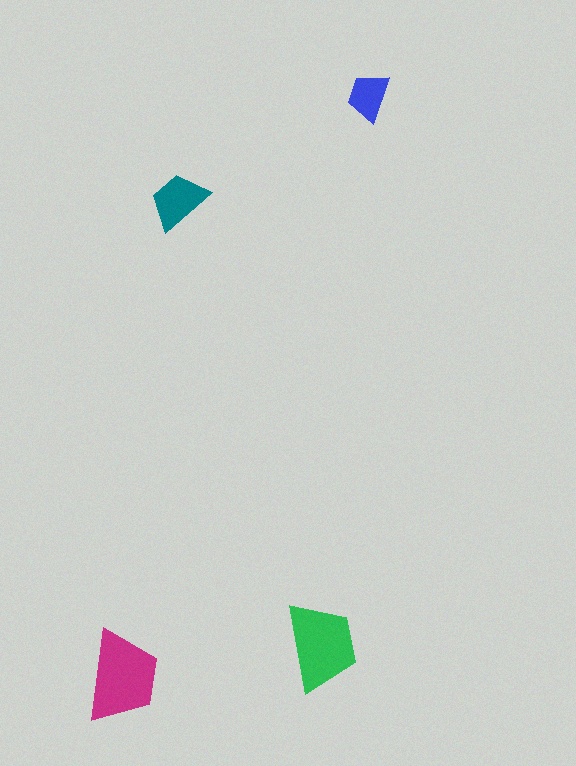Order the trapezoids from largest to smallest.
the magenta one, the green one, the teal one, the blue one.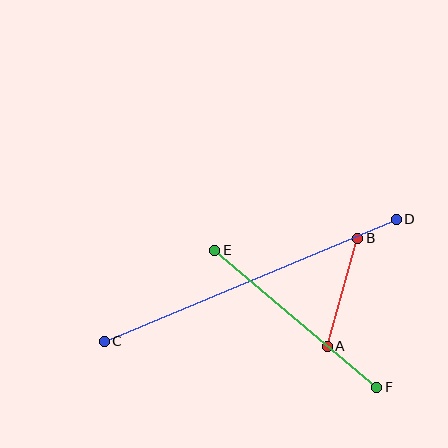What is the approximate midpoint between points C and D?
The midpoint is at approximately (250, 280) pixels.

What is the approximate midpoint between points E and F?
The midpoint is at approximately (296, 319) pixels.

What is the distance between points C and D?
The distance is approximately 316 pixels.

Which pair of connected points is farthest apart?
Points C and D are farthest apart.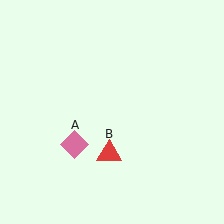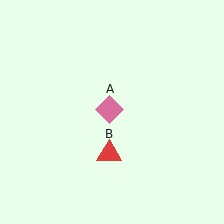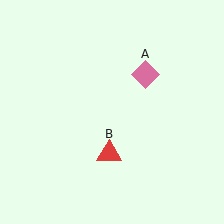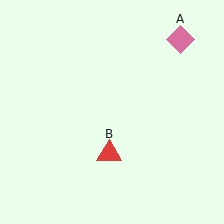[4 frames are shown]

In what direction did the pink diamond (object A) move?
The pink diamond (object A) moved up and to the right.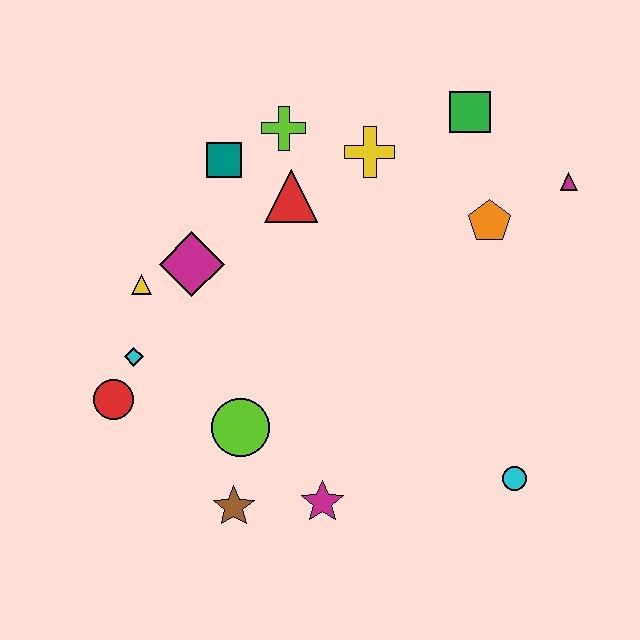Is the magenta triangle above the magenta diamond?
Yes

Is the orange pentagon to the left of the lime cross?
No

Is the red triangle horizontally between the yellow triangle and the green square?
Yes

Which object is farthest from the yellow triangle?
The magenta triangle is farthest from the yellow triangle.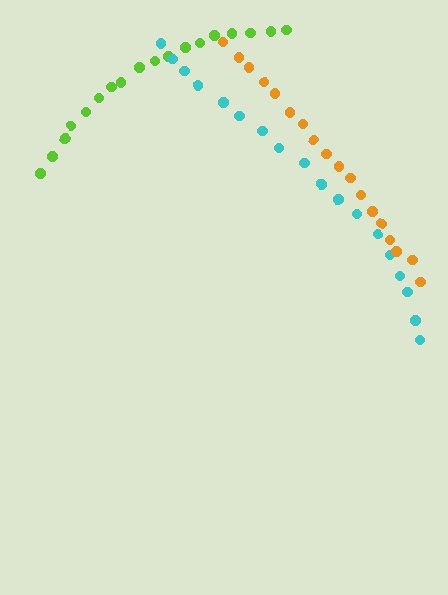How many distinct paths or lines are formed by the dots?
There are 3 distinct paths.